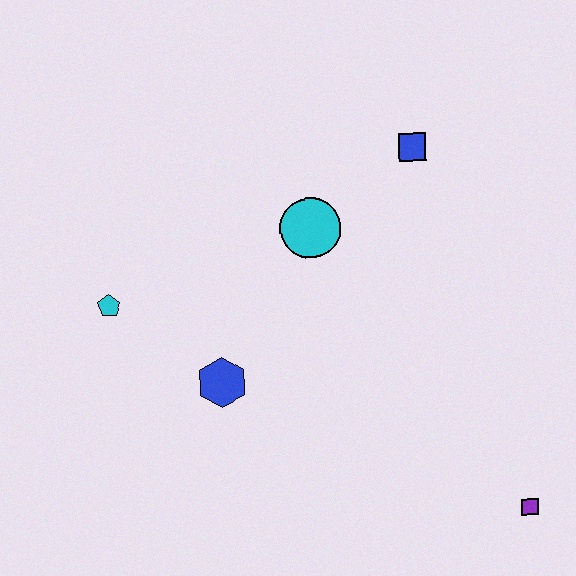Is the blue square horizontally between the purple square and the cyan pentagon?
Yes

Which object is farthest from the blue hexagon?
The purple square is farthest from the blue hexagon.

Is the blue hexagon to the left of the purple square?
Yes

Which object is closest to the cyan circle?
The blue square is closest to the cyan circle.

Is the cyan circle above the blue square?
No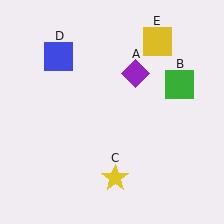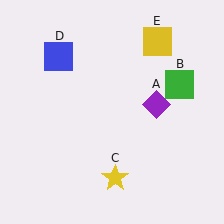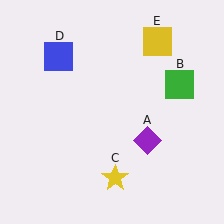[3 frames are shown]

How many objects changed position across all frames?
1 object changed position: purple diamond (object A).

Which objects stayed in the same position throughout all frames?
Green square (object B) and yellow star (object C) and blue square (object D) and yellow square (object E) remained stationary.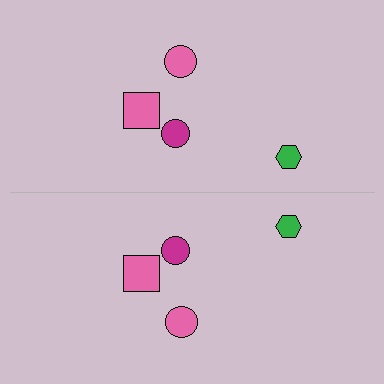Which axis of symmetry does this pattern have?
The pattern has a horizontal axis of symmetry running through the center of the image.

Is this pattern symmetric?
Yes, this pattern has bilateral (reflection) symmetry.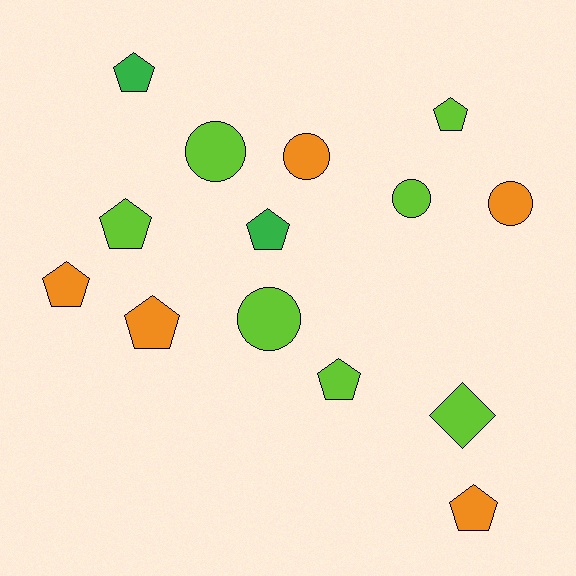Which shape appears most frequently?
Pentagon, with 8 objects.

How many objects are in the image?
There are 14 objects.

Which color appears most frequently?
Lime, with 7 objects.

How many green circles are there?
There are no green circles.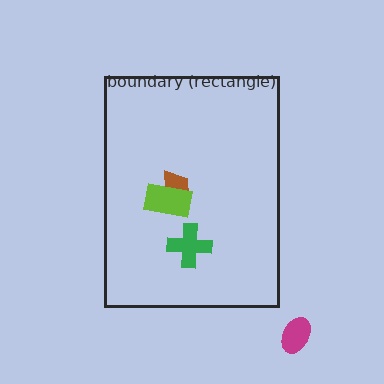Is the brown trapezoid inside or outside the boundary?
Inside.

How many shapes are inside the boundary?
3 inside, 1 outside.